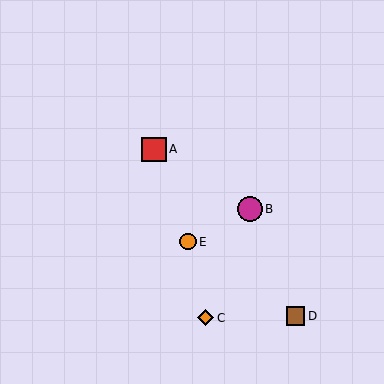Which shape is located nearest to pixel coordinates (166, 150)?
The red square (labeled A) at (154, 149) is nearest to that location.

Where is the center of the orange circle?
The center of the orange circle is at (188, 242).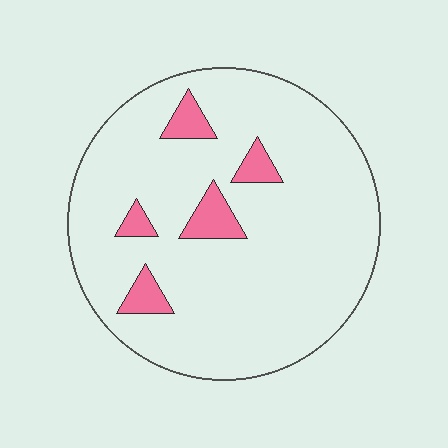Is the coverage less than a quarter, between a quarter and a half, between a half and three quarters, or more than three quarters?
Less than a quarter.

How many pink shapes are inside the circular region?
5.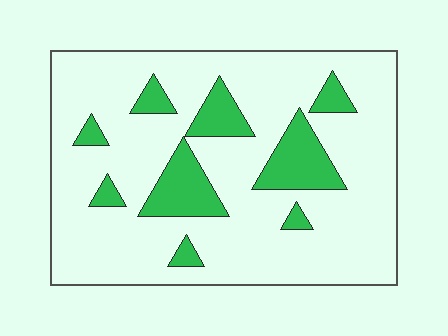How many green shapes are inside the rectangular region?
9.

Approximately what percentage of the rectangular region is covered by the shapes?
Approximately 20%.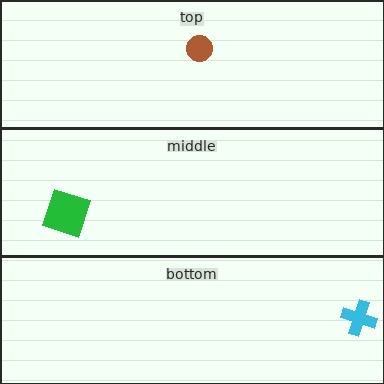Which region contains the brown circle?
The top region.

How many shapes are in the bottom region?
1.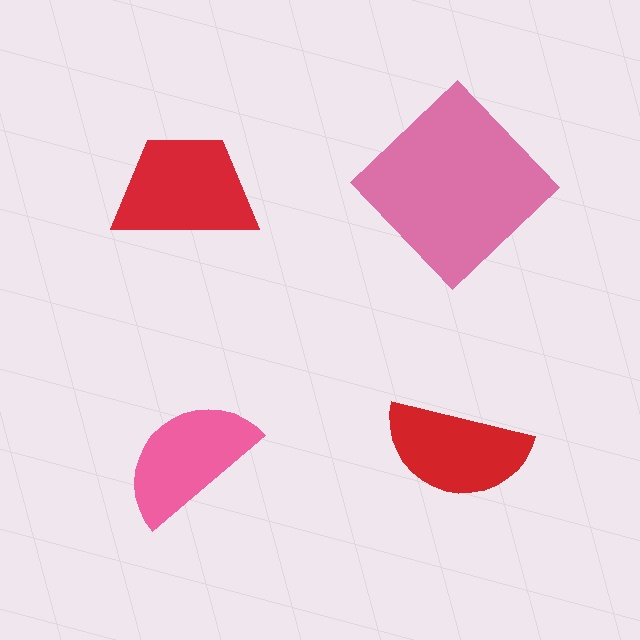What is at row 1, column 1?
A red trapezoid.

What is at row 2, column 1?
A pink semicircle.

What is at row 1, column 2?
A pink diamond.